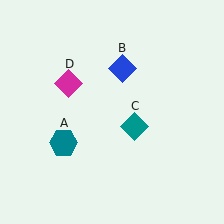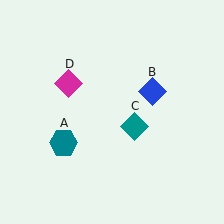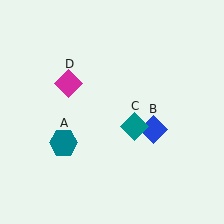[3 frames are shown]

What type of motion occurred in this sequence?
The blue diamond (object B) rotated clockwise around the center of the scene.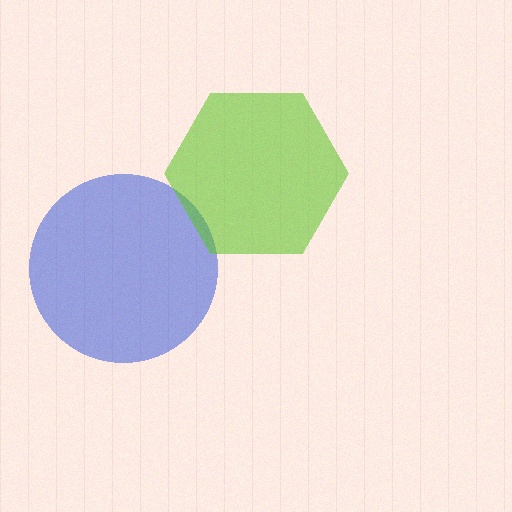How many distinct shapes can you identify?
There are 2 distinct shapes: a blue circle, a lime hexagon.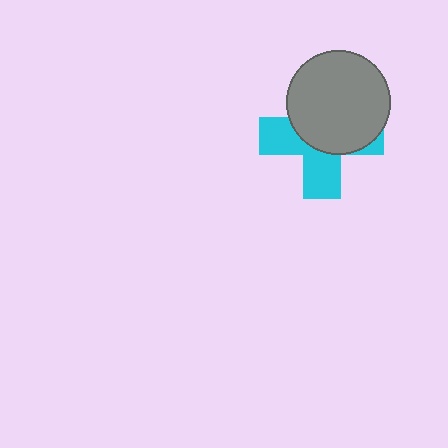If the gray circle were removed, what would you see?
You would see the complete cyan cross.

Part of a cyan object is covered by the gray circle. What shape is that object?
It is a cross.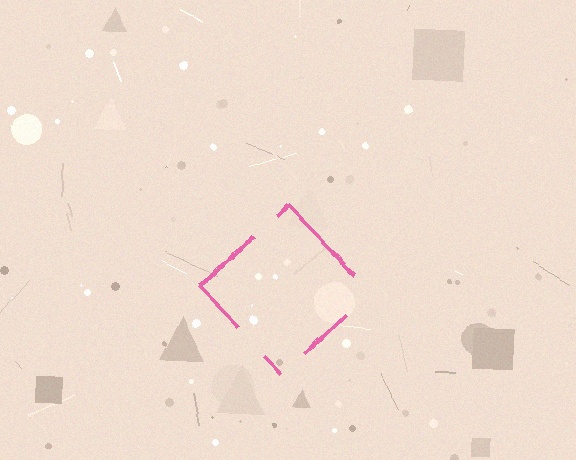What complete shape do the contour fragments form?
The contour fragments form a diamond.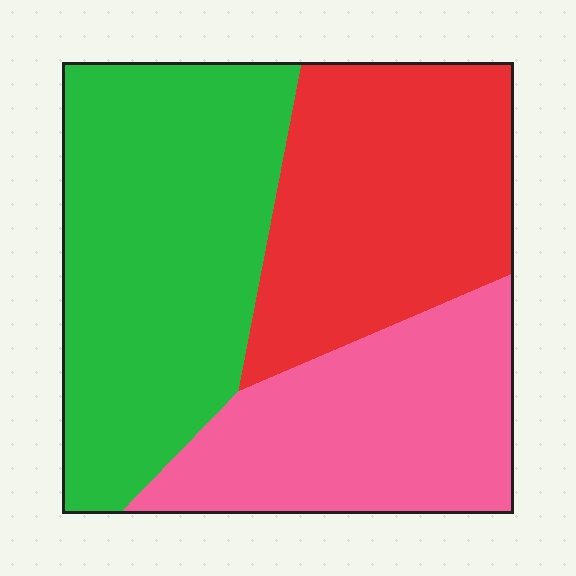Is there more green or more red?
Green.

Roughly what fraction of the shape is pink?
Pink takes up between a quarter and a half of the shape.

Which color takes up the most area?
Green, at roughly 40%.